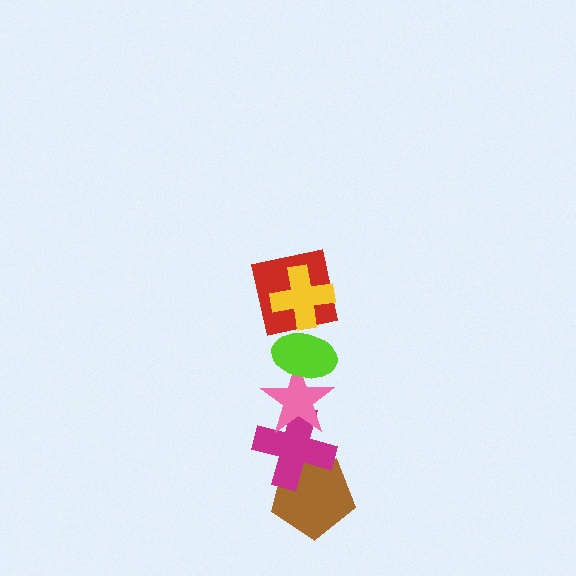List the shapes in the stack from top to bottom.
From top to bottom: the yellow cross, the red square, the lime ellipse, the pink star, the magenta cross, the brown pentagon.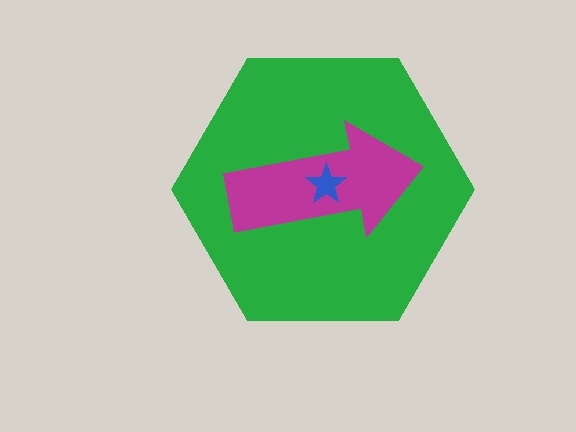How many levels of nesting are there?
3.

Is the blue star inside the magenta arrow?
Yes.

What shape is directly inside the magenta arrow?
The blue star.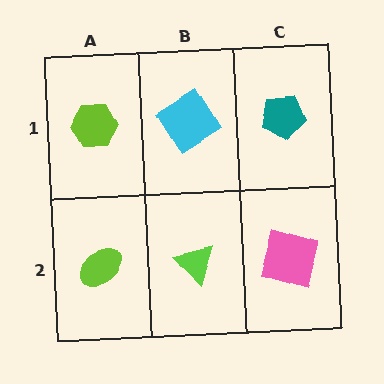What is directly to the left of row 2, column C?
A lime triangle.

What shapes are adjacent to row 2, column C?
A teal pentagon (row 1, column C), a lime triangle (row 2, column B).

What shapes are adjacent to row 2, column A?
A lime hexagon (row 1, column A), a lime triangle (row 2, column B).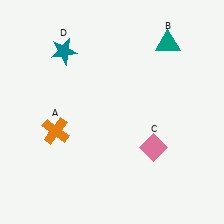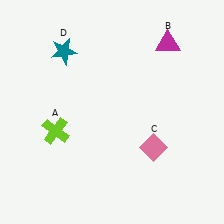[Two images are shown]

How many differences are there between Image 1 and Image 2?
There are 2 differences between the two images.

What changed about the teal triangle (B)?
In Image 1, B is teal. In Image 2, it changed to magenta.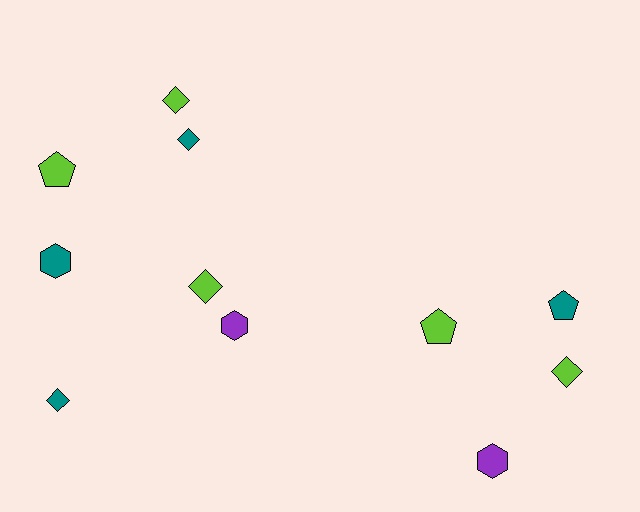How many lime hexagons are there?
There are no lime hexagons.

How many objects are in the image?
There are 11 objects.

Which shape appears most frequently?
Diamond, with 5 objects.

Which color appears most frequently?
Lime, with 5 objects.